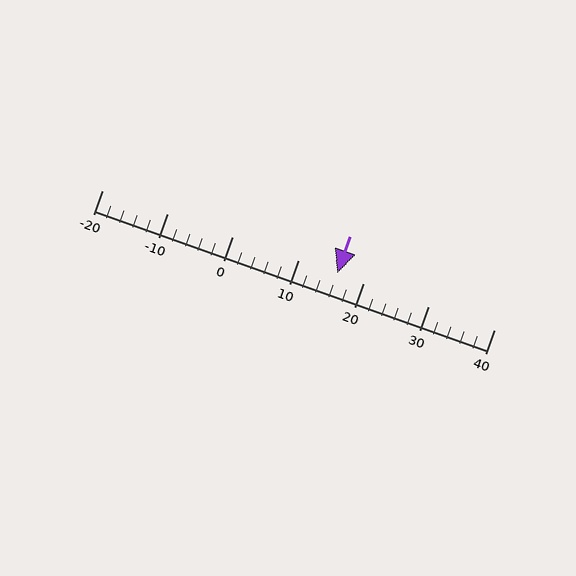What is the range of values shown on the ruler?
The ruler shows values from -20 to 40.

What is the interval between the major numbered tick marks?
The major tick marks are spaced 10 units apart.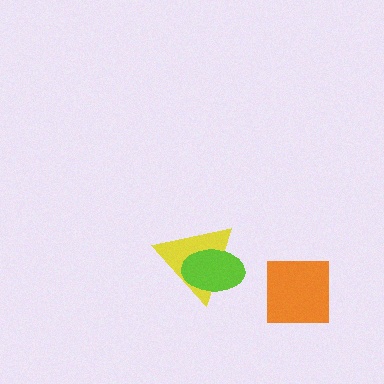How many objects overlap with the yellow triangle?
1 object overlaps with the yellow triangle.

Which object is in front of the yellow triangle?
The lime ellipse is in front of the yellow triangle.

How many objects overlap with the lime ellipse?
1 object overlaps with the lime ellipse.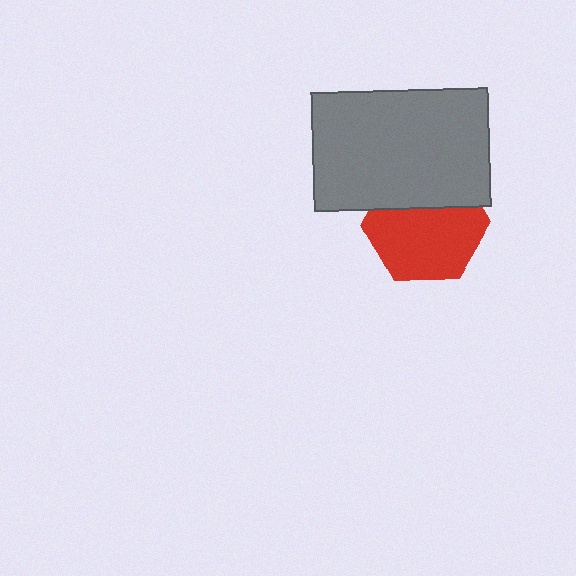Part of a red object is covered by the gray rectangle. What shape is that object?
It is a hexagon.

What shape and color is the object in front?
The object in front is a gray rectangle.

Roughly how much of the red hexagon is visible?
About half of it is visible (roughly 65%).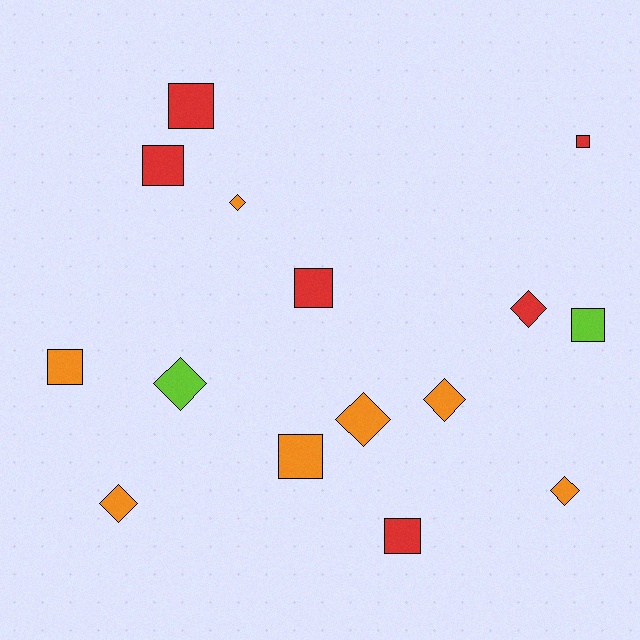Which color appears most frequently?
Orange, with 7 objects.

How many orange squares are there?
There are 2 orange squares.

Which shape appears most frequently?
Square, with 8 objects.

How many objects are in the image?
There are 15 objects.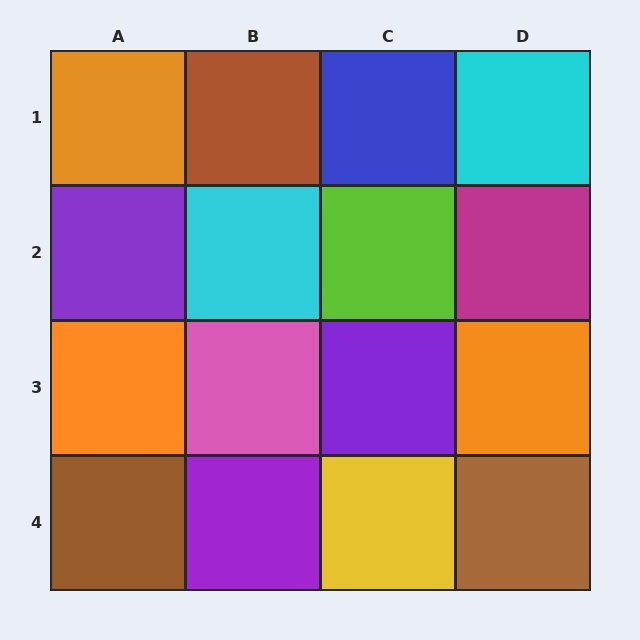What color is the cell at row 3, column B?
Pink.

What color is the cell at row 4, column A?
Brown.